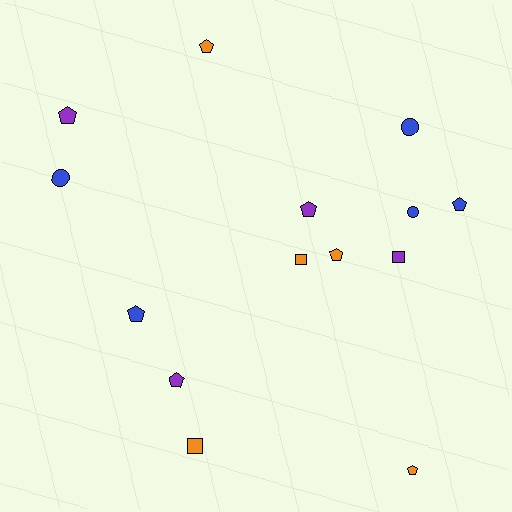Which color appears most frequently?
Orange, with 5 objects.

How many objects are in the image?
There are 14 objects.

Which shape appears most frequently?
Pentagon, with 8 objects.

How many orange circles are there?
There are no orange circles.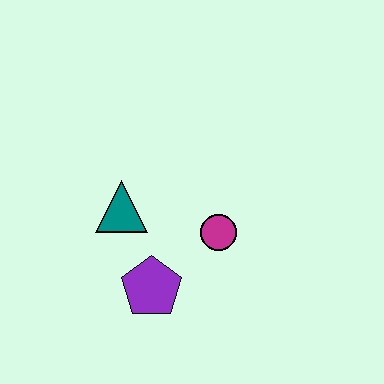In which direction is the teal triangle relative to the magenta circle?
The teal triangle is to the left of the magenta circle.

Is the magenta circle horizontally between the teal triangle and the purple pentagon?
No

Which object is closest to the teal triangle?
The purple pentagon is closest to the teal triangle.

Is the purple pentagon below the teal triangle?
Yes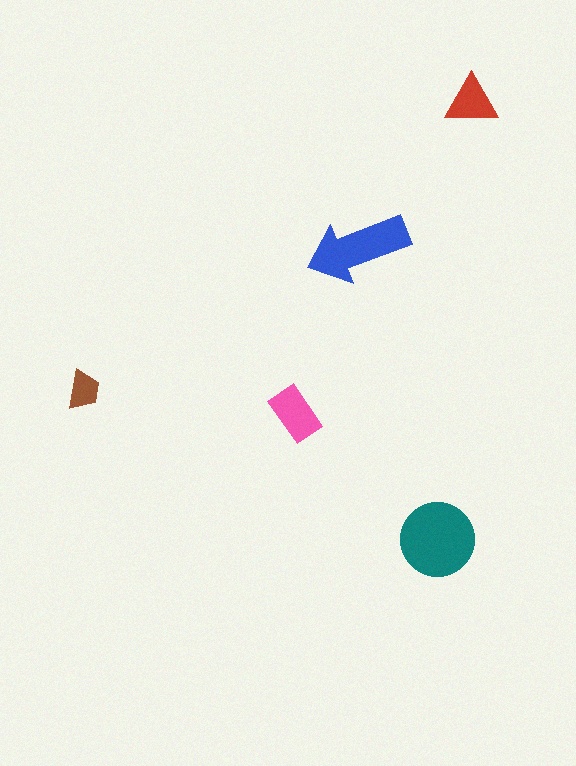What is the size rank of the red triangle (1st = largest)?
4th.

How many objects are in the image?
There are 5 objects in the image.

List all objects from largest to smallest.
The teal circle, the blue arrow, the pink rectangle, the red triangle, the brown trapezoid.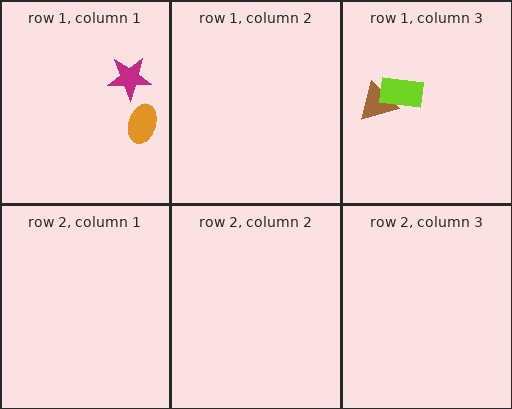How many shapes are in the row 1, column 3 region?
2.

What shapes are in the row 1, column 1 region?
The orange ellipse, the magenta star.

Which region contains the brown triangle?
The row 1, column 3 region.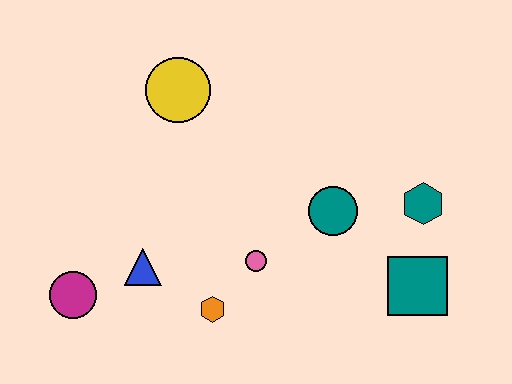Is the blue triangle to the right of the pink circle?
No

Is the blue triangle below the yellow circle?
Yes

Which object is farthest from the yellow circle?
The teal square is farthest from the yellow circle.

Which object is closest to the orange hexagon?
The pink circle is closest to the orange hexagon.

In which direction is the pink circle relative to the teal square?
The pink circle is to the left of the teal square.